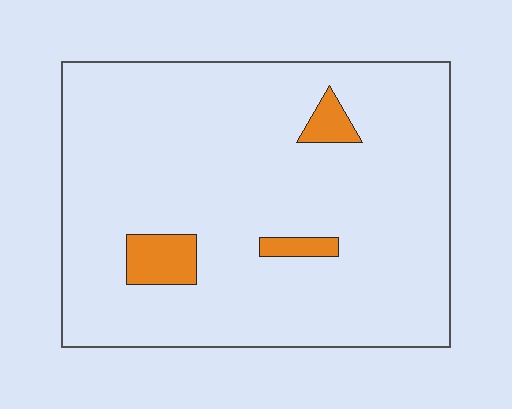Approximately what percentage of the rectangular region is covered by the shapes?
Approximately 5%.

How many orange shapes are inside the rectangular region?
3.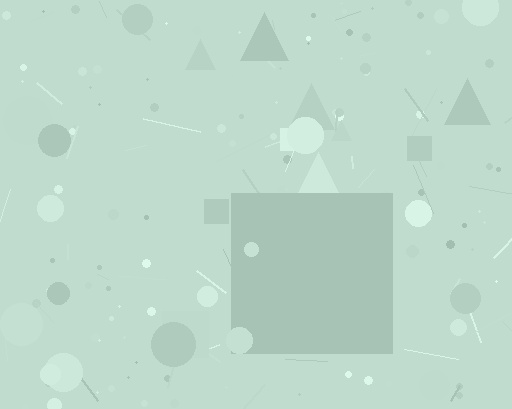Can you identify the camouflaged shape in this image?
The camouflaged shape is a square.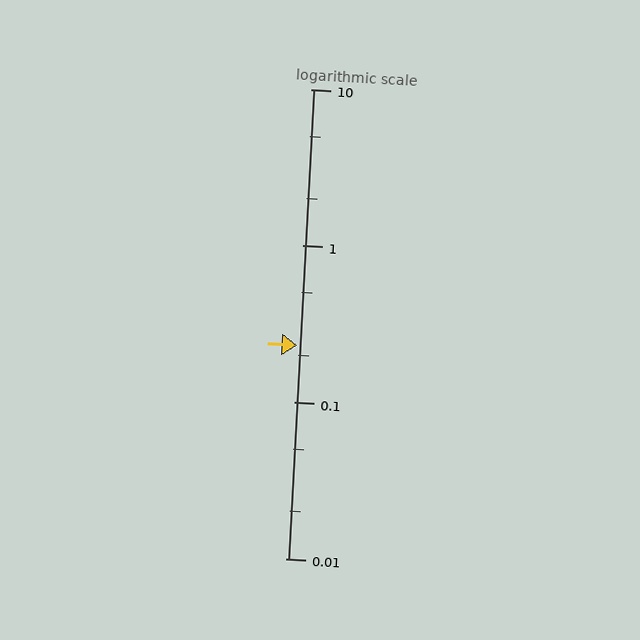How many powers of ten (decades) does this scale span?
The scale spans 3 decades, from 0.01 to 10.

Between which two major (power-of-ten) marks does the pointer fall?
The pointer is between 0.1 and 1.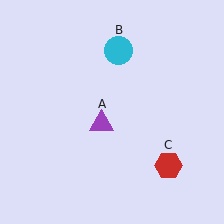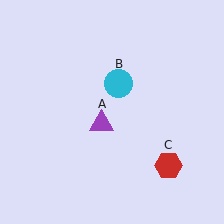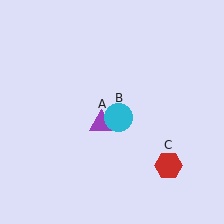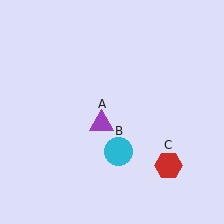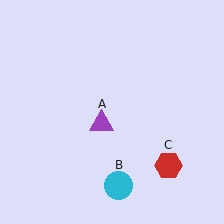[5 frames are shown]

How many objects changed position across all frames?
1 object changed position: cyan circle (object B).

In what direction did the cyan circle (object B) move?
The cyan circle (object B) moved down.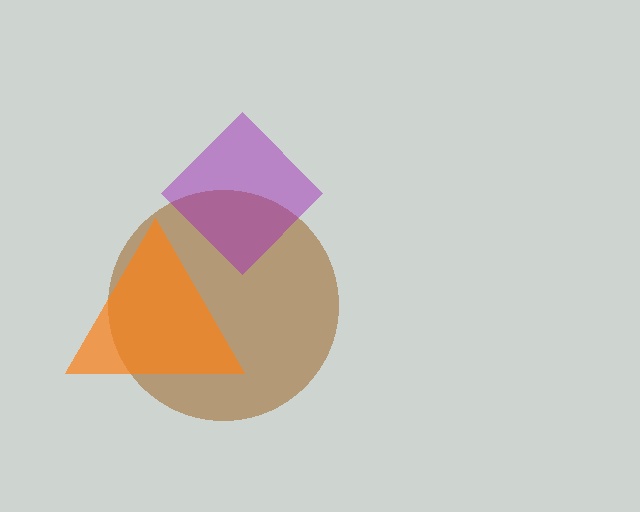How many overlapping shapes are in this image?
There are 3 overlapping shapes in the image.